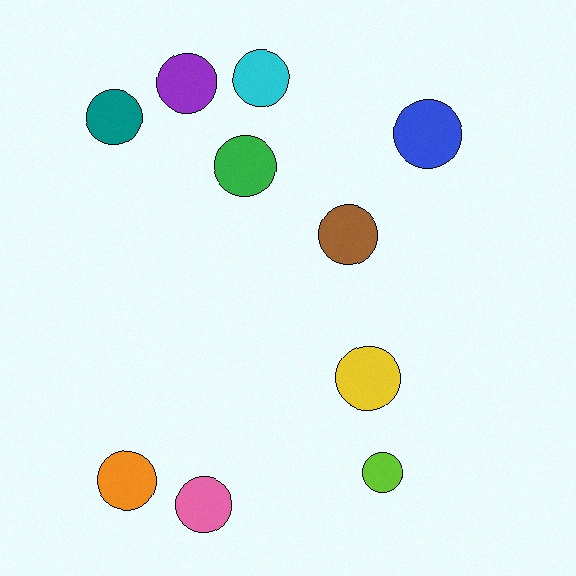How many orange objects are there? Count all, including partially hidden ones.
There is 1 orange object.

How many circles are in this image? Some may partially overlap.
There are 10 circles.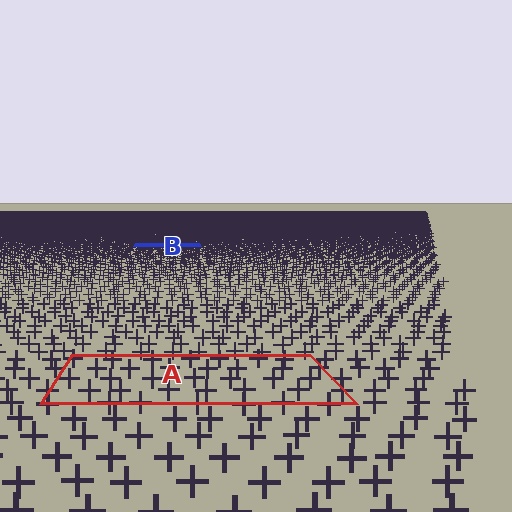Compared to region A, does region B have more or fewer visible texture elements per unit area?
Region B has more texture elements per unit area — they are packed more densely because it is farther away.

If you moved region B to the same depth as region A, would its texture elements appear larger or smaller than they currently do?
They would appear larger. At a closer depth, the same texture elements are projected at a bigger on-screen size.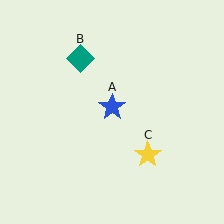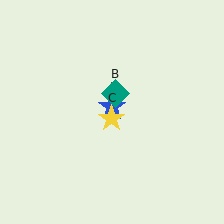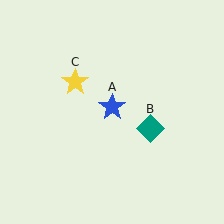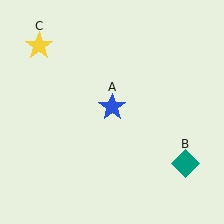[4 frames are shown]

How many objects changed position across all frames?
2 objects changed position: teal diamond (object B), yellow star (object C).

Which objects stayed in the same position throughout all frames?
Blue star (object A) remained stationary.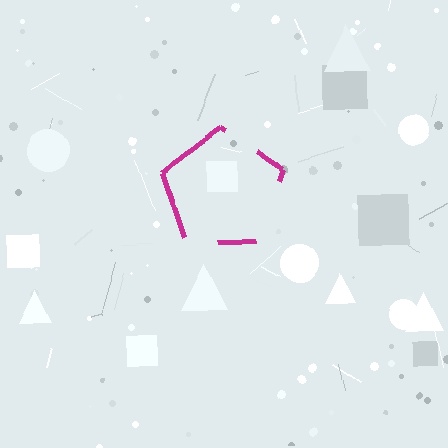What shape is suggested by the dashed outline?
The dashed outline suggests a pentagon.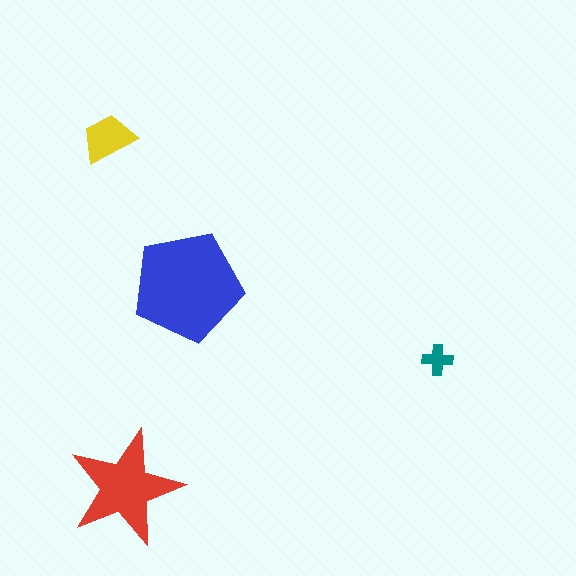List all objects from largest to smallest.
The blue pentagon, the red star, the yellow trapezoid, the teal cross.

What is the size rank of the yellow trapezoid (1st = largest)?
3rd.